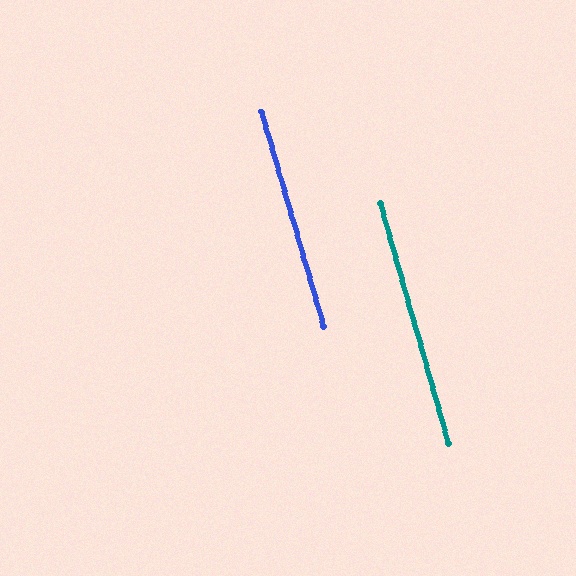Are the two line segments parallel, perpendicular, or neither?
Parallel — their directions differ by only 0.4°.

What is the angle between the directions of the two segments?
Approximately 0 degrees.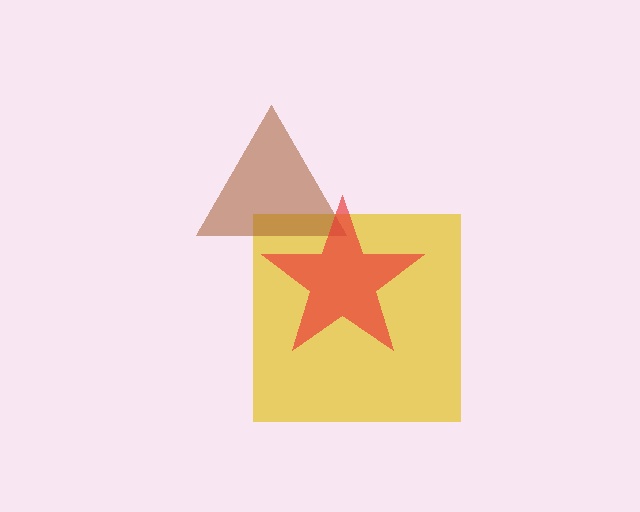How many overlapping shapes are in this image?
There are 3 overlapping shapes in the image.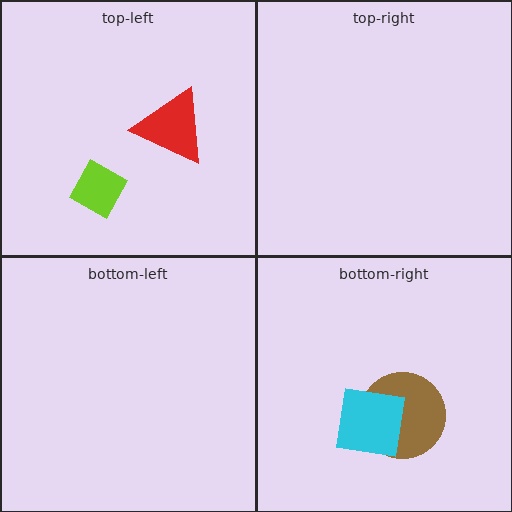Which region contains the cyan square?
The bottom-right region.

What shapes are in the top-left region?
The red triangle, the lime diamond.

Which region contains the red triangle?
The top-left region.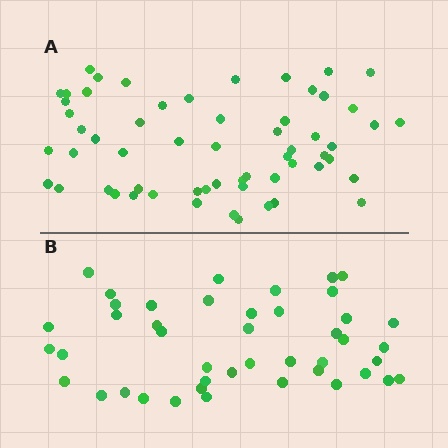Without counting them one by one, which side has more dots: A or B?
Region A (the top region) has more dots.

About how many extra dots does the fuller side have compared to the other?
Region A has approximately 15 more dots than region B.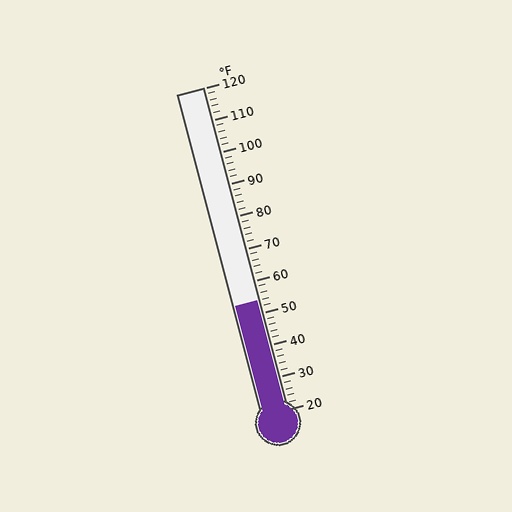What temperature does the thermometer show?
The thermometer shows approximately 54°F.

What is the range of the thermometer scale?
The thermometer scale ranges from 20°F to 120°F.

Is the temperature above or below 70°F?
The temperature is below 70°F.